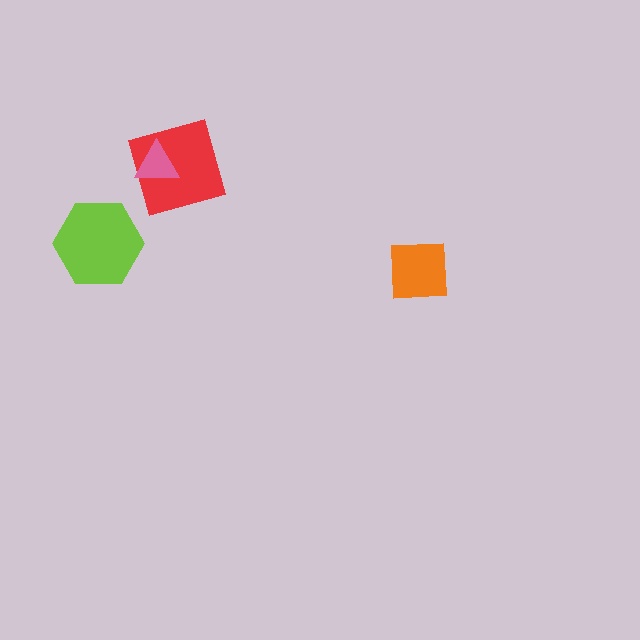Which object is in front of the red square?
The pink triangle is in front of the red square.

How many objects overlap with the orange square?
0 objects overlap with the orange square.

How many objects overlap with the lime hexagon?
0 objects overlap with the lime hexagon.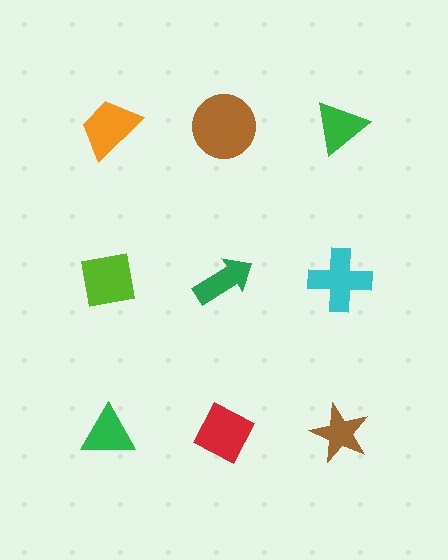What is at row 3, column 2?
A red diamond.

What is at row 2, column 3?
A cyan cross.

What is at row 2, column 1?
A lime square.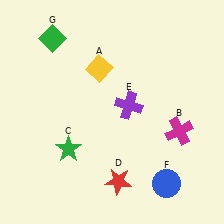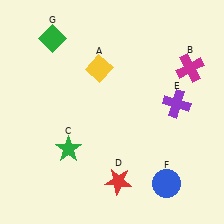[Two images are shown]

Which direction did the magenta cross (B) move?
The magenta cross (B) moved up.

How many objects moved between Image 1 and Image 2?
2 objects moved between the two images.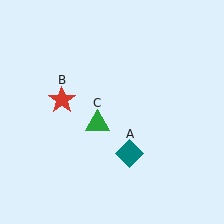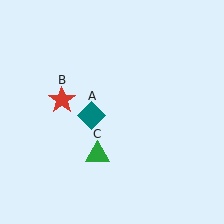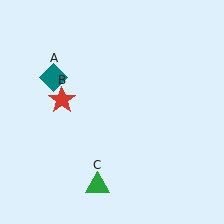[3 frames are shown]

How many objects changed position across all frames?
2 objects changed position: teal diamond (object A), green triangle (object C).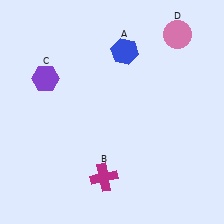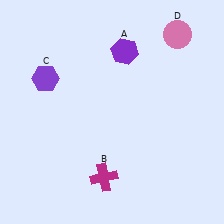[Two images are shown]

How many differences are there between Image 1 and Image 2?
There is 1 difference between the two images.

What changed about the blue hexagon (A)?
In Image 1, A is blue. In Image 2, it changed to purple.